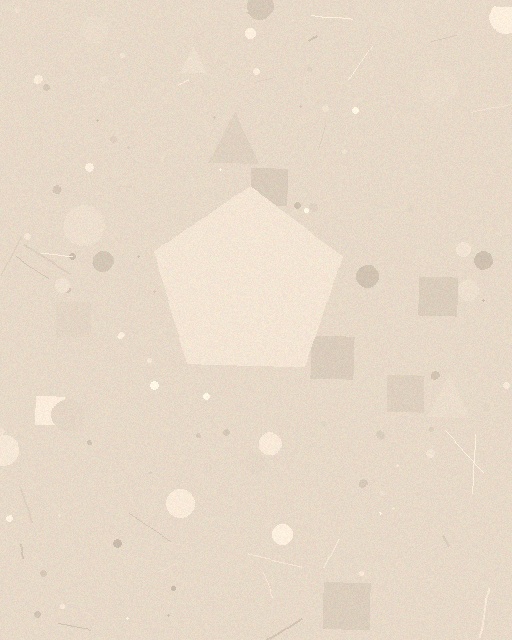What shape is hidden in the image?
A pentagon is hidden in the image.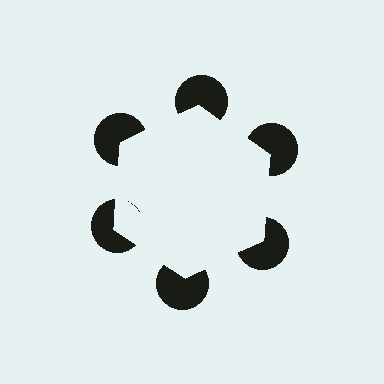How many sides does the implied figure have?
6 sides.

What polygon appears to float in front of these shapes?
An illusory hexagon — its edges are inferred from the aligned wedge cuts in the pac-man discs, not physically drawn.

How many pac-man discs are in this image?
There are 6 — one at each vertex of the illusory hexagon.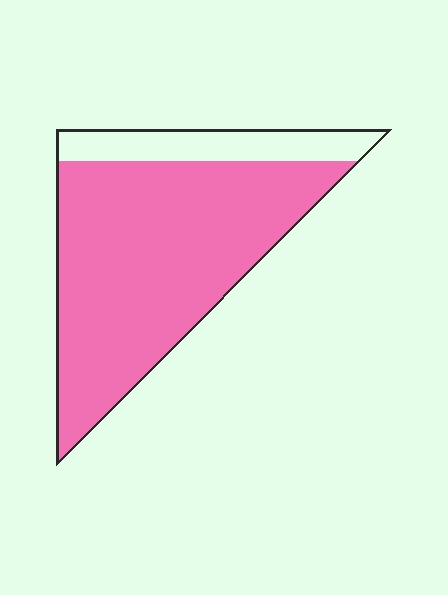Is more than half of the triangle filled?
Yes.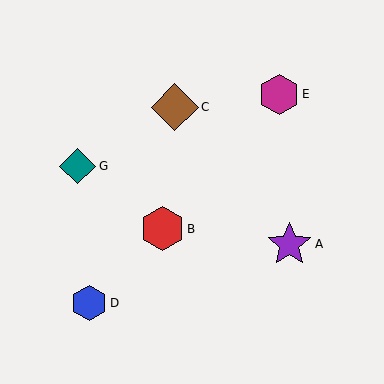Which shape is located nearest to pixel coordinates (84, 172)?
The teal diamond (labeled G) at (78, 166) is nearest to that location.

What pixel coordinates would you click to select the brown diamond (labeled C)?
Click at (175, 107) to select the brown diamond C.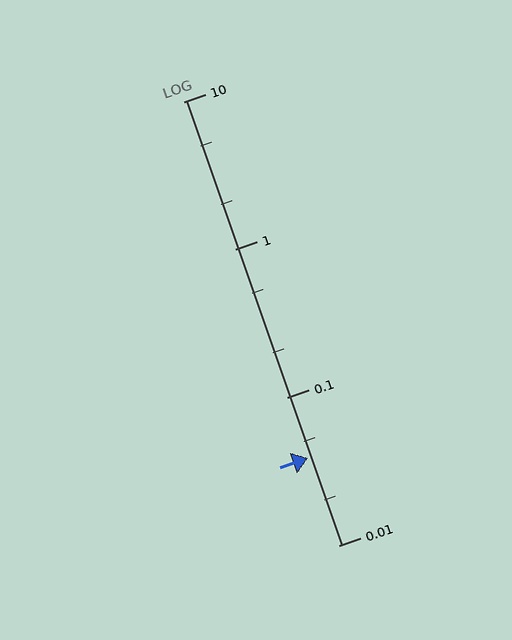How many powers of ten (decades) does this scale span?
The scale spans 3 decades, from 0.01 to 10.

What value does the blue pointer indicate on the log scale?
The pointer indicates approximately 0.039.